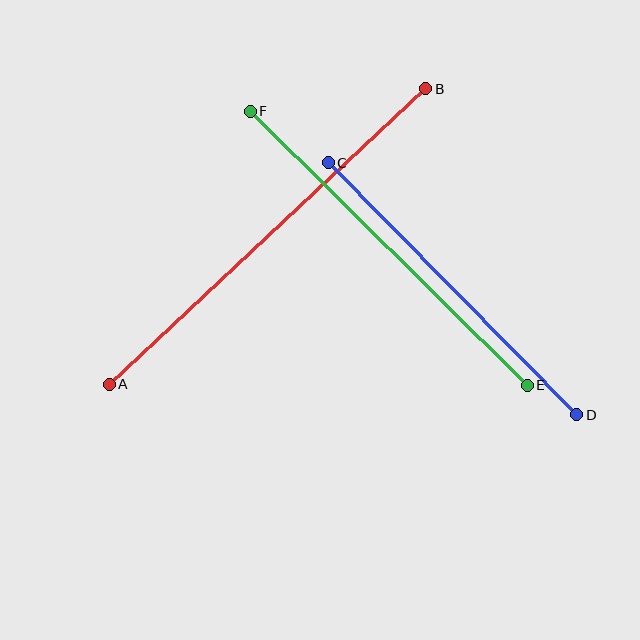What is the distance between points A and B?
The distance is approximately 433 pixels.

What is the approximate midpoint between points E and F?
The midpoint is at approximately (389, 248) pixels.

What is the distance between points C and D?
The distance is approximately 354 pixels.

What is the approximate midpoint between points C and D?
The midpoint is at approximately (453, 289) pixels.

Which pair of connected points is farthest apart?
Points A and B are farthest apart.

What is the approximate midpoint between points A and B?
The midpoint is at approximately (267, 237) pixels.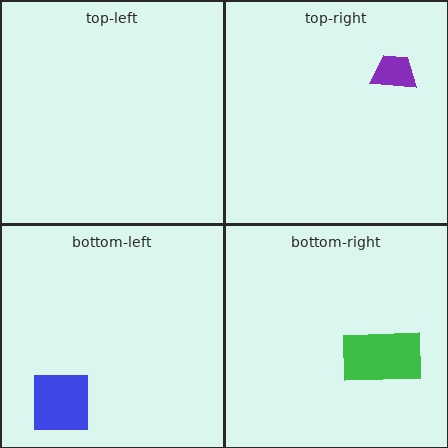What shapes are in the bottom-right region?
The pink square, the green rectangle.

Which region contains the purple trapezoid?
The top-right region.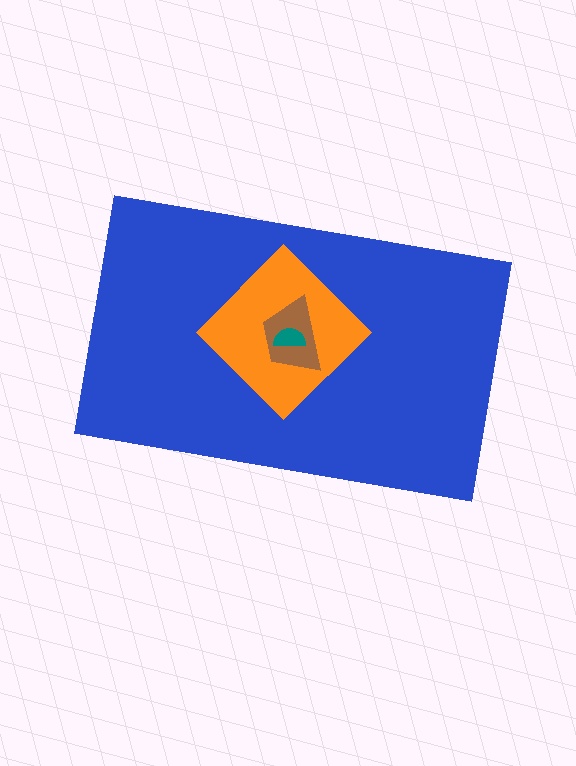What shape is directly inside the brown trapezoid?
The teal semicircle.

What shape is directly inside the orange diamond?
The brown trapezoid.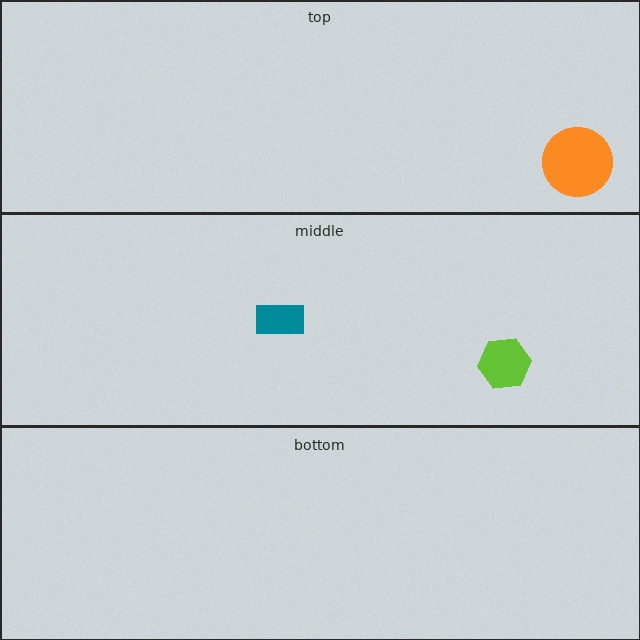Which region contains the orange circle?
The top region.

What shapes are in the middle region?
The lime hexagon, the teal rectangle.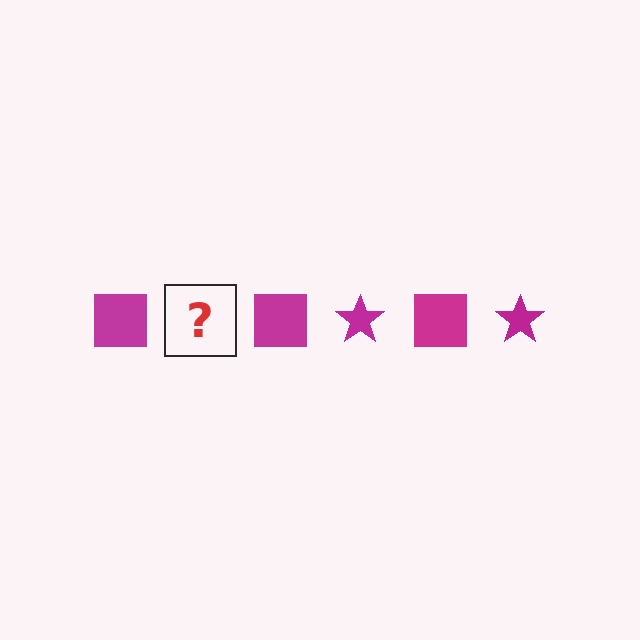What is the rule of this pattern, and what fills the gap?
The rule is that the pattern cycles through square, star shapes in magenta. The gap should be filled with a magenta star.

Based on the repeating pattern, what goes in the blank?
The blank should be a magenta star.